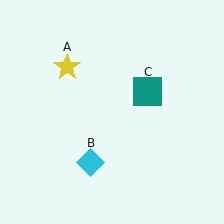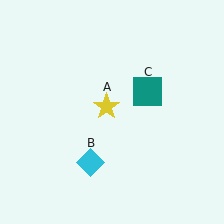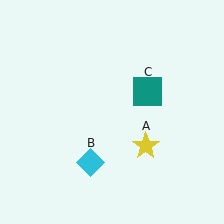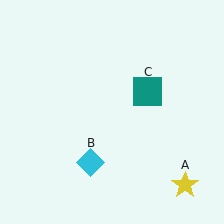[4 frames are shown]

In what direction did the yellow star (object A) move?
The yellow star (object A) moved down and to the right.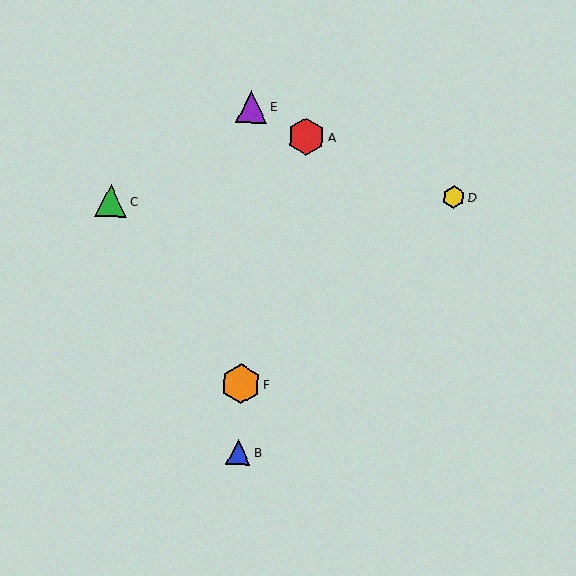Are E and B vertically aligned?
Yes, both are at x≈251.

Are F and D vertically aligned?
No, F is at x≈241 and D is at x≈454.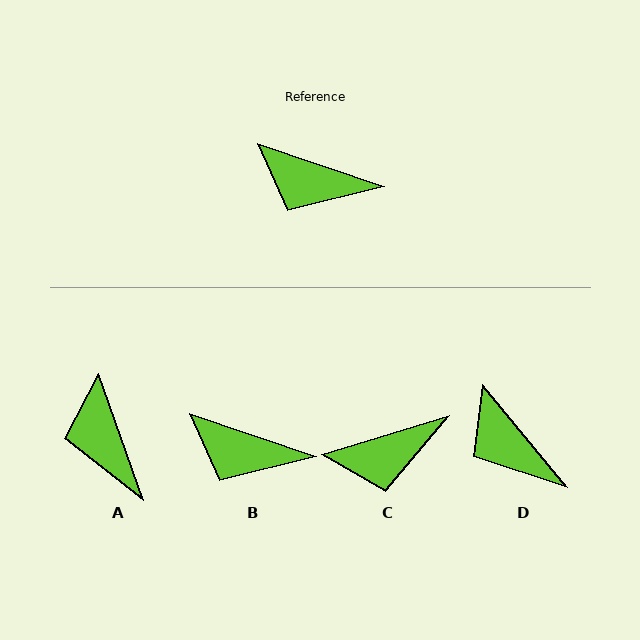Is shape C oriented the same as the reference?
No, it is off by about 36 degrees.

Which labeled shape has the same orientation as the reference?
B.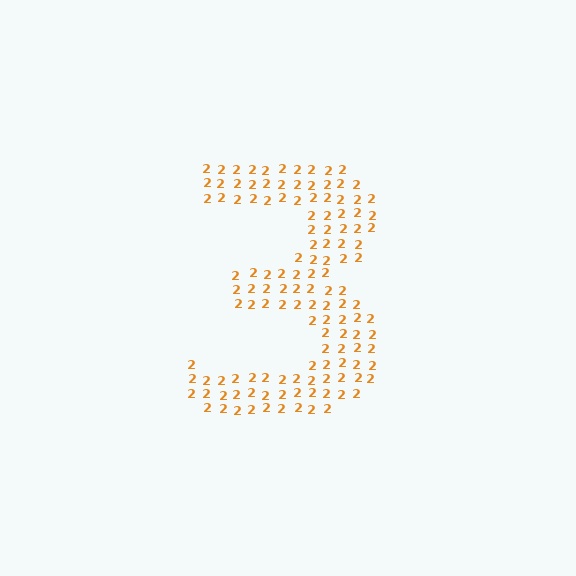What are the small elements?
The small elements are digit 2's.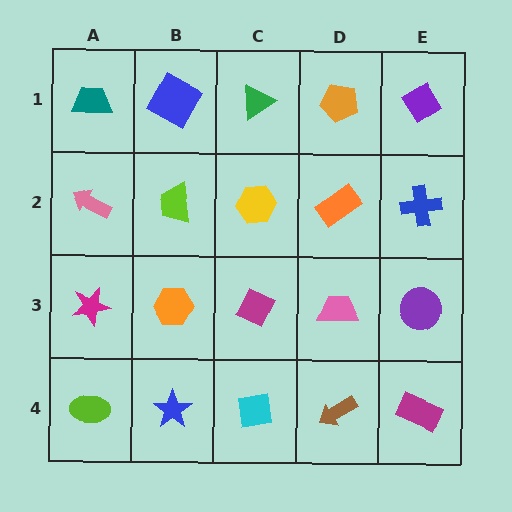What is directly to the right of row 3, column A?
An orange hexagon.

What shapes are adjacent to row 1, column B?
A lime trapezoid (row 2, column B), a teal trapezoid (row 1, column A), a green triangle (row 1, column C).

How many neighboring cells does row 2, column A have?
3.